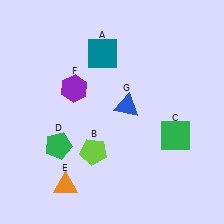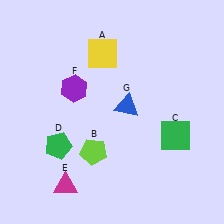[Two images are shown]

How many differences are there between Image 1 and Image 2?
There are 2 differences between the two images.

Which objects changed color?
A changed from teal to yellow. E changed from orange to magenta.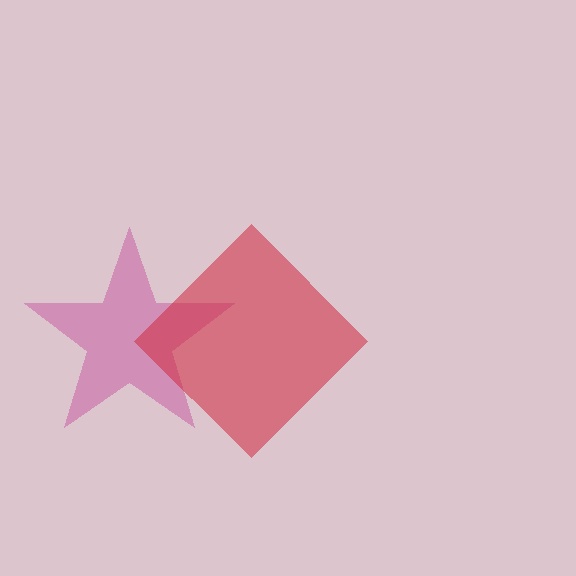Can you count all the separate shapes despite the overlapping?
Yes, there are 2 separate shapes.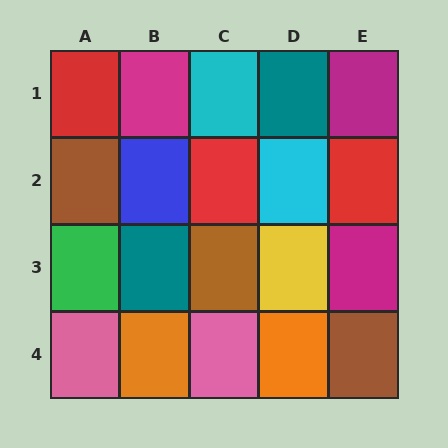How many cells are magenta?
3 cells are magenta.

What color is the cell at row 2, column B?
Blue.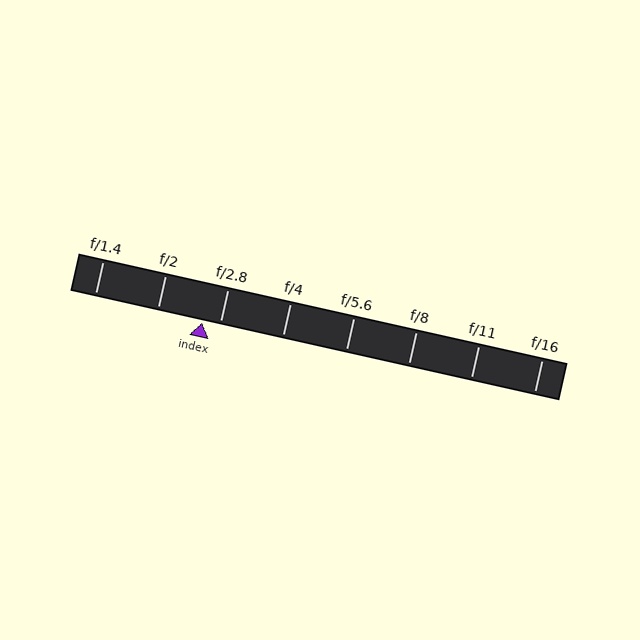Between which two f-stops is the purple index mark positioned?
The index mark is between f/2 and f/2.8.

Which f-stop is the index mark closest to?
The index mark is closest to f/2.8.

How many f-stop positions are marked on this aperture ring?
There are 8 f-stop positions marked.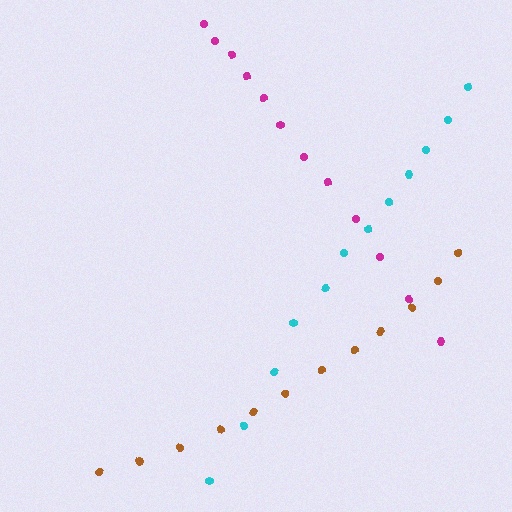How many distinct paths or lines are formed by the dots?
There are 3 distinct paths.